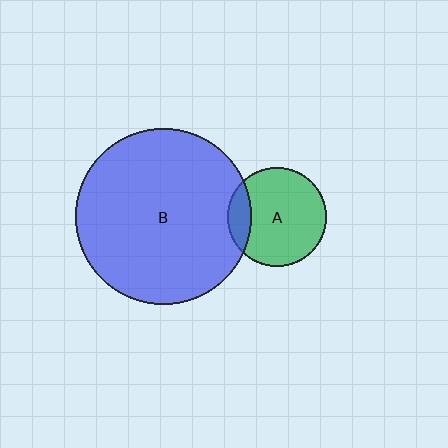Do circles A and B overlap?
Yes.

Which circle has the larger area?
Circle B (blue).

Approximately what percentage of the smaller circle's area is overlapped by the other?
Approximately 15%.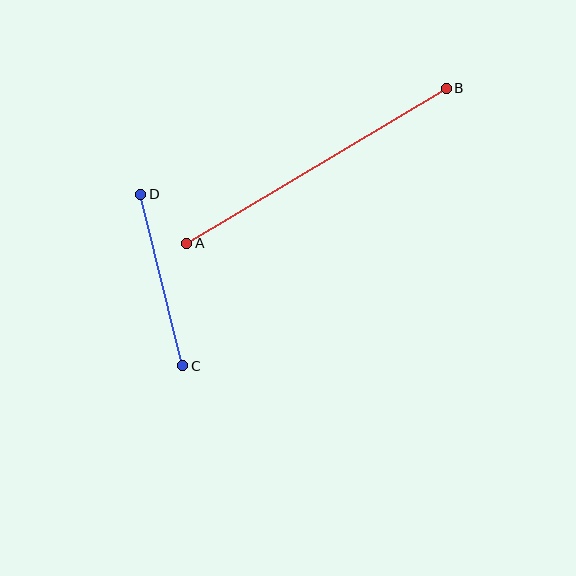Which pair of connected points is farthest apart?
Points A and B are farthest apart.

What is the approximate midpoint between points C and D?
The midpoint is at approximately (162, 280) pixels.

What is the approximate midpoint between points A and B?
The midpoint is at approximately (316, 166) pixels.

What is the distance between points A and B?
The distance is approximately 302 pixels.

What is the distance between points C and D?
The distance is approximately 176 pixels.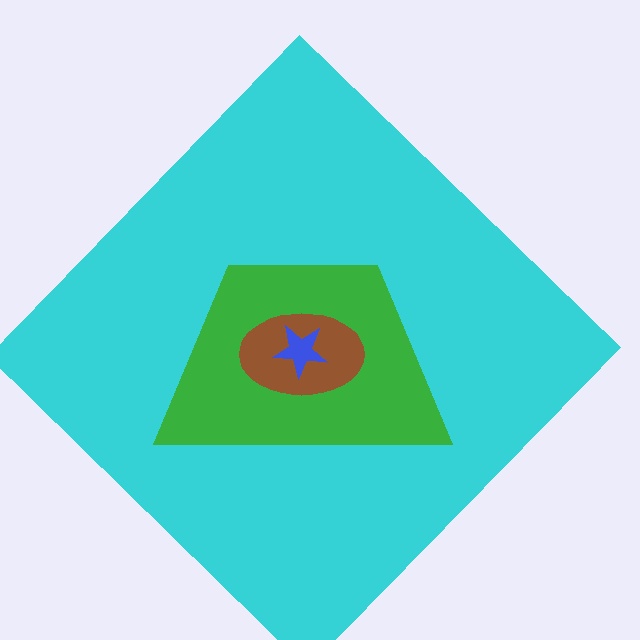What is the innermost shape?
The blue star.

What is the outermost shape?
The cyan diamond.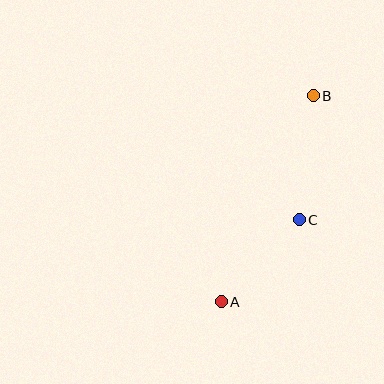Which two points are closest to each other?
Points A and C are closest to each other.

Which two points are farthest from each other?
Points A and B are farthest from each other.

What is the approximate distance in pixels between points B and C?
The distance between B and C is approximately 125 pixels.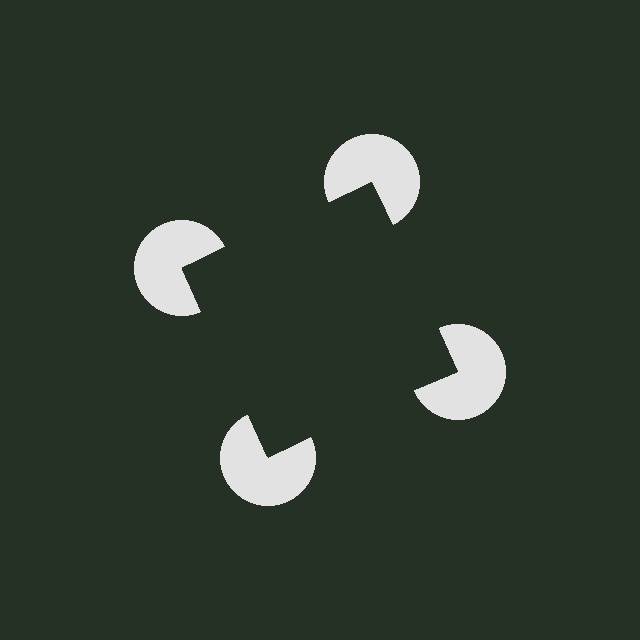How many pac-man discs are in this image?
There are 4 — one at each vertex of the illusory square.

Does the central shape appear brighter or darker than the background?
It typically appears slightly darker than the background, even though no actual brightness change is drawn.